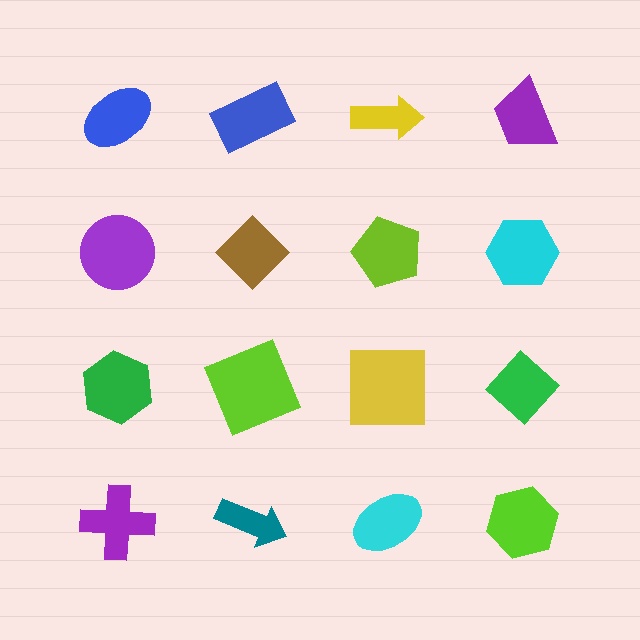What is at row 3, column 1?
A green hexagon.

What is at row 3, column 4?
A green diamond.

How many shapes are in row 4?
4 shapes.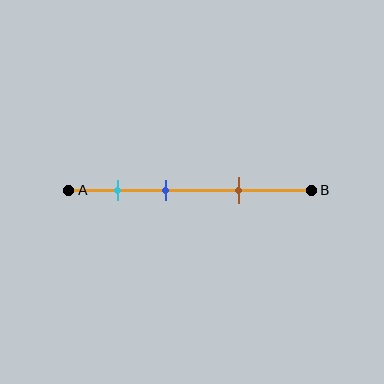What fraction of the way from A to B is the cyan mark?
The cyan mark is approximately 20% (0.2) of the way from A to B.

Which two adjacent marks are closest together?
The cyan and blue marks are the closest adjacent pair.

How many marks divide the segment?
There are 3 marks dividing the segment.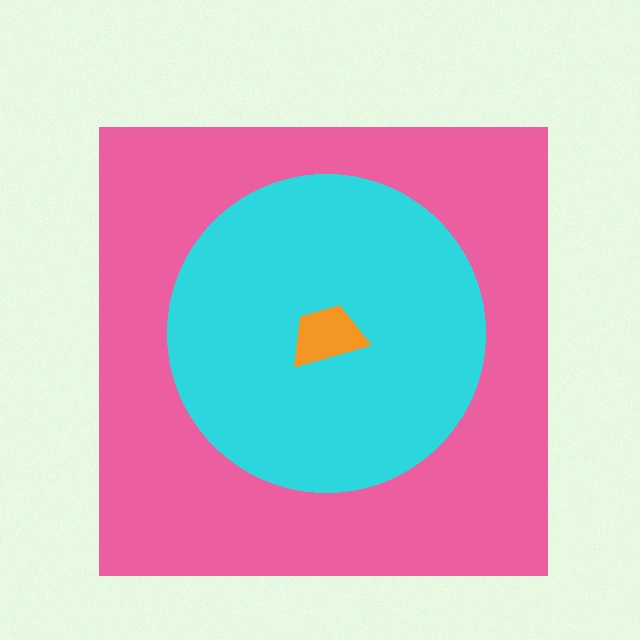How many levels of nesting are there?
3.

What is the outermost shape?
The pink square.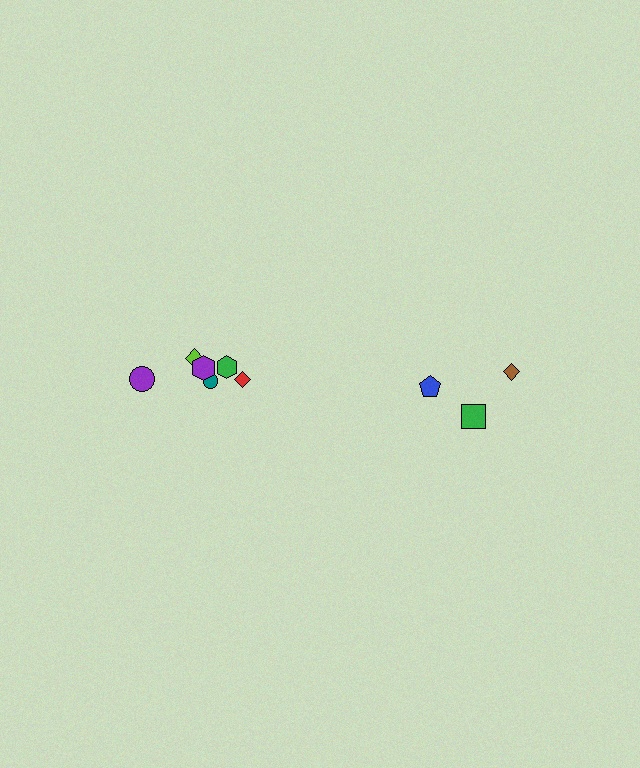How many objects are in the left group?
There are 6 objects.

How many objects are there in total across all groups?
There are 9 objects.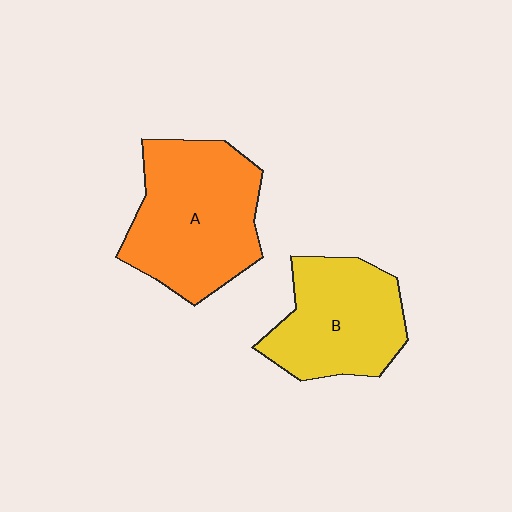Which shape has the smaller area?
Shape B (yellow).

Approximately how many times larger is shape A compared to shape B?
Approximately 1.3 times.